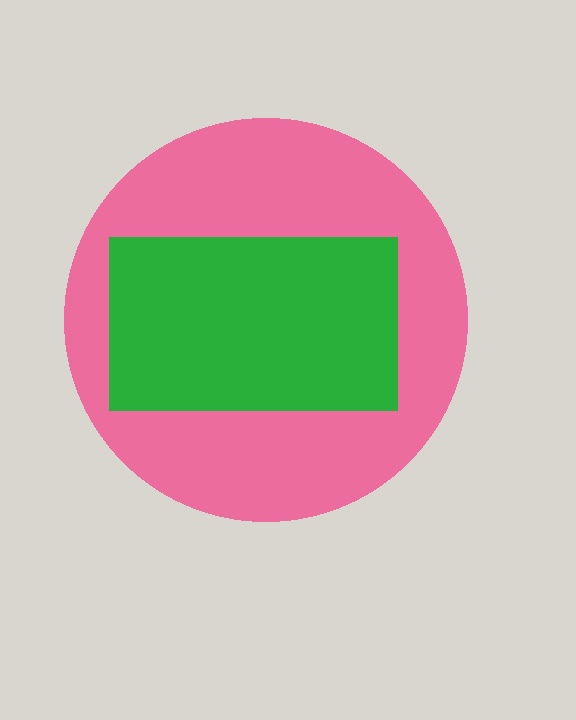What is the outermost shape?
The pink circle.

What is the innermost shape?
The green rectangle.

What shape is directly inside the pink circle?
The green rectangle.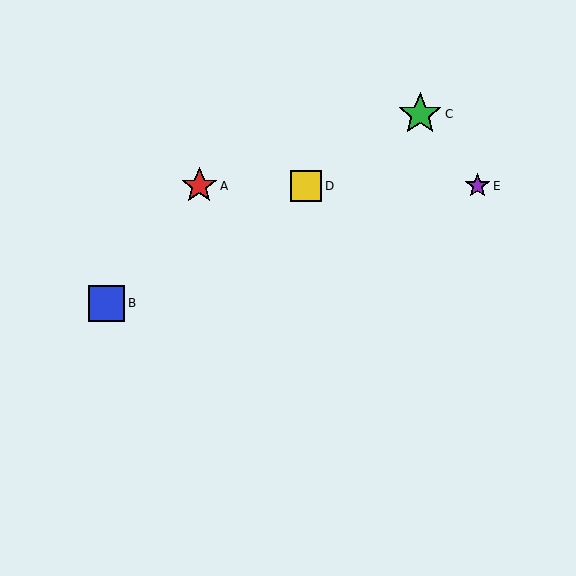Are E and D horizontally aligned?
Yes, both are at y≈186.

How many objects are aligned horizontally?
3 objects (A, D, E) are aligned horizontally.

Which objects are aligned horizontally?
Objects A, D, E are aligned horizontally.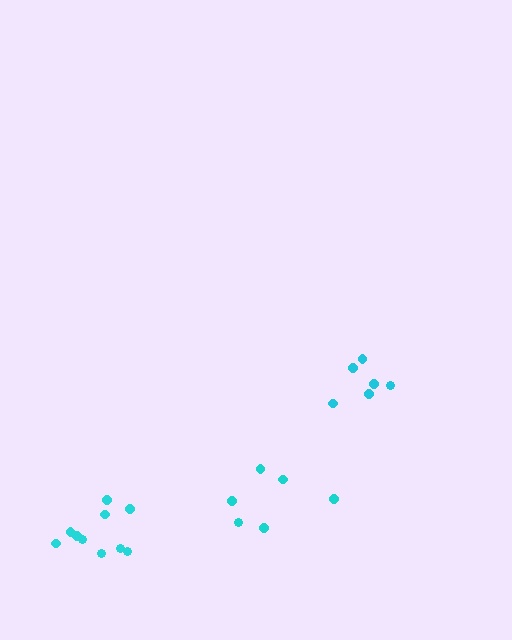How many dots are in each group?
Group 1: 6 dots, Group 2: 6 dots, Group 3: 10 dots (22 total).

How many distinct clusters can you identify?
There are 3 distinct clusters.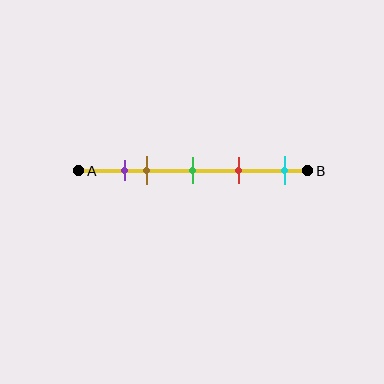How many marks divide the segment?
There are 5 marks dividing the segment.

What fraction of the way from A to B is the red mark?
The red mark is approximately 70% (0.7) of the way from A to B.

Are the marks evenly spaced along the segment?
No, the marks are not evenly spaced.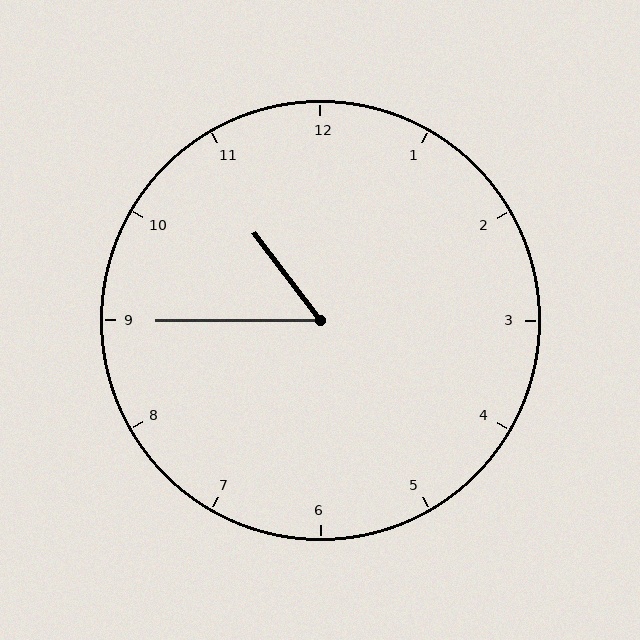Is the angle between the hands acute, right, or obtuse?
It is acute.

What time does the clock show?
10:45.